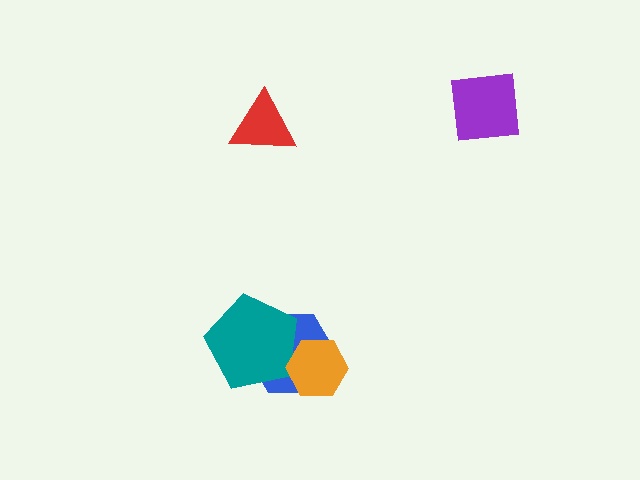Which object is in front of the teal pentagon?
The orange hexagon is in front of the teal pentagon.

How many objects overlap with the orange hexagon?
2 objects overlap with the orange hexagon.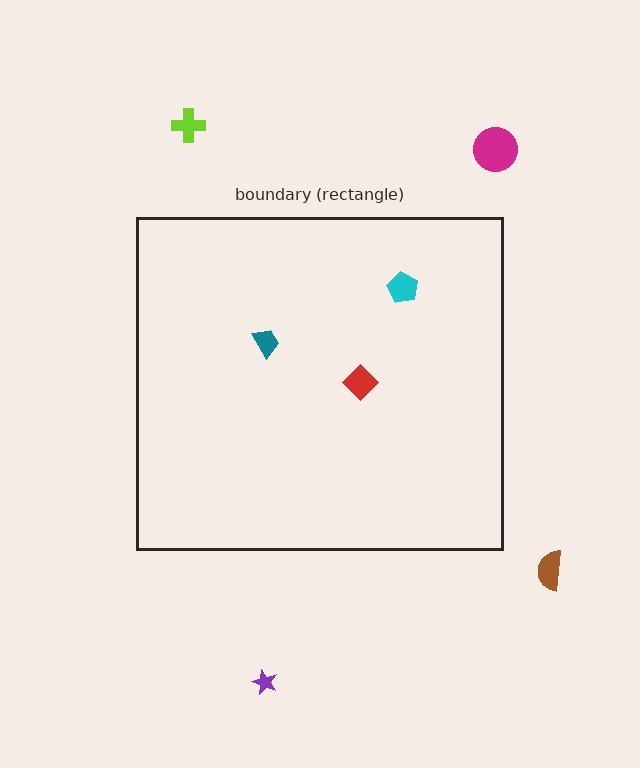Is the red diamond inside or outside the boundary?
Inside.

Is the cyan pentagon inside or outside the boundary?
Inside.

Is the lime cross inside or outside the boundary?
Outside.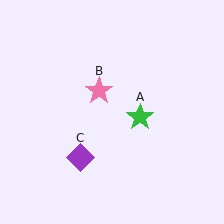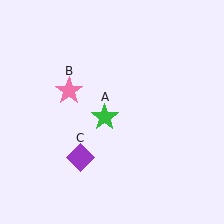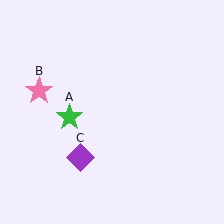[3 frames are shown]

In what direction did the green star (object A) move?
The green star (object A) moved left.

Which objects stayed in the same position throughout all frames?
Purple diamond (object C) remained stationary.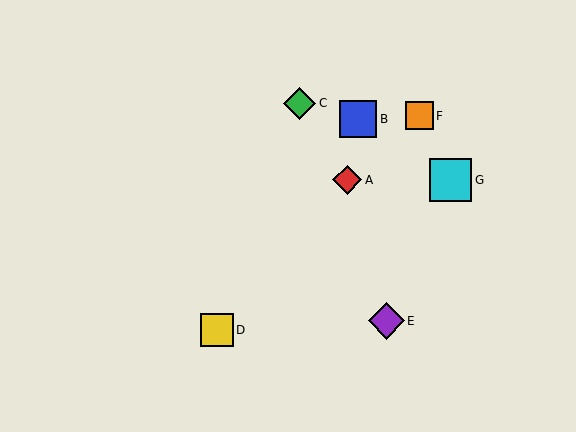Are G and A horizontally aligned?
Yes, both are at y≈180.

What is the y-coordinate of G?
Object G is at y≈180.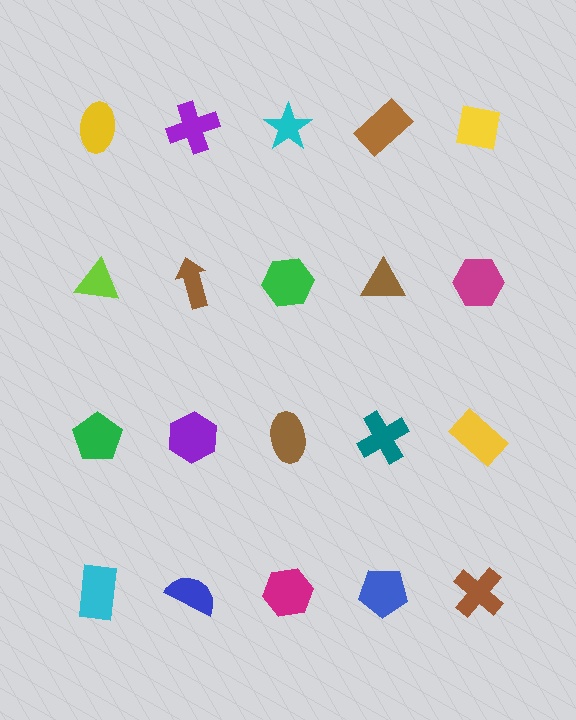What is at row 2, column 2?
A brown arrow.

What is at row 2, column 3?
A green hexagon.